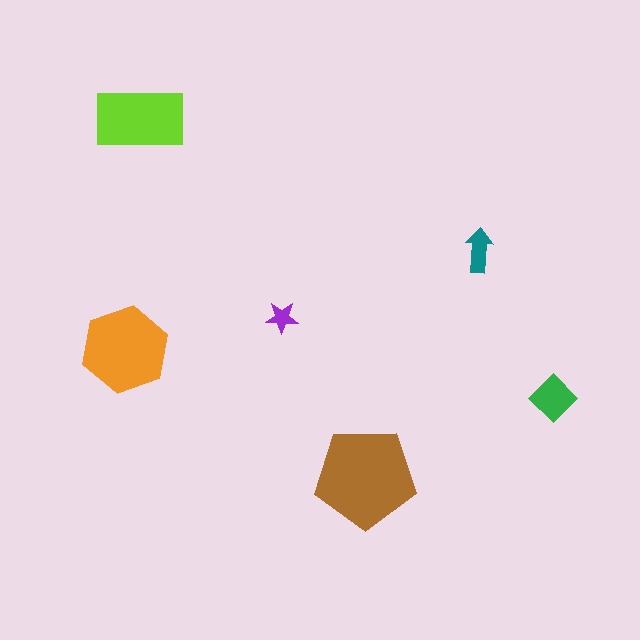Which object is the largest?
The brown pentagon.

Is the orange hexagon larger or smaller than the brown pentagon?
Smaller.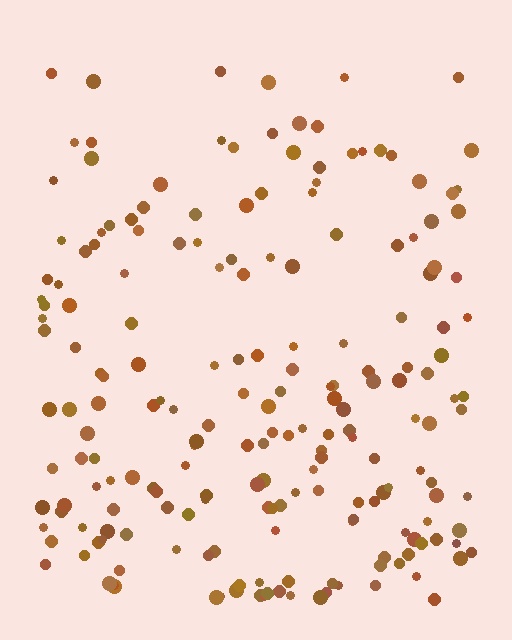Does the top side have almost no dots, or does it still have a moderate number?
Still a moderate number, just noticeably fewer than the bottom.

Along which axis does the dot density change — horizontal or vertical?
Vertical.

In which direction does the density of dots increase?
From top to bottom, with the bottom side densest.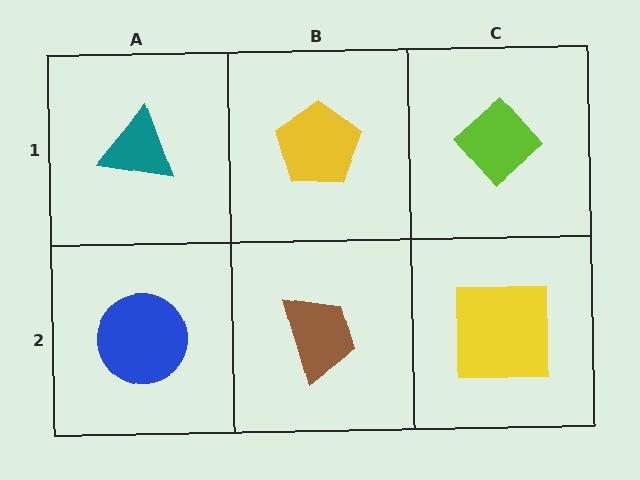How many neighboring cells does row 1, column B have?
3.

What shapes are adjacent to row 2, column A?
A teal triangle (row 1, column A), a brown trapezoid (row 2, column B).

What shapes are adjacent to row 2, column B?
A yellow pentagon (row 1, column B), a blue circle (row 2, column A), a yellow square (row 2, column C).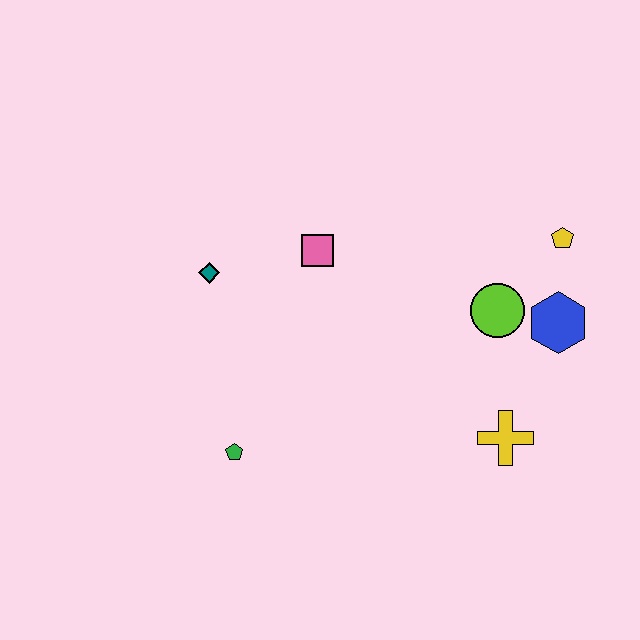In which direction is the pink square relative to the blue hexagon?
The pink square is to the left of the blue hexagon.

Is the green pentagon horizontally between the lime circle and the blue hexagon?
No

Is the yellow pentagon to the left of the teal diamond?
No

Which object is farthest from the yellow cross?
The teal diamond is farthest from the yellow cross.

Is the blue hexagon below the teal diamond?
Yes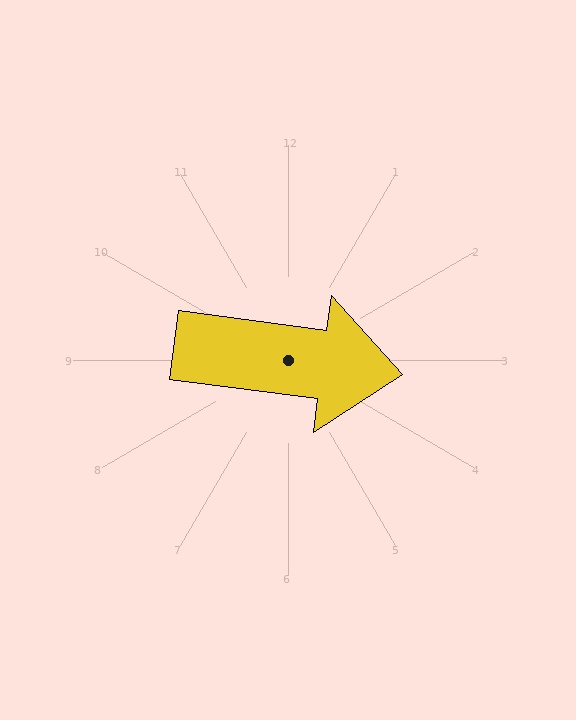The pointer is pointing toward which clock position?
Roughly 3 o'clock.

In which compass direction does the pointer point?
East.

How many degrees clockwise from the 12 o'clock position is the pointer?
Approximately 97 degrees.